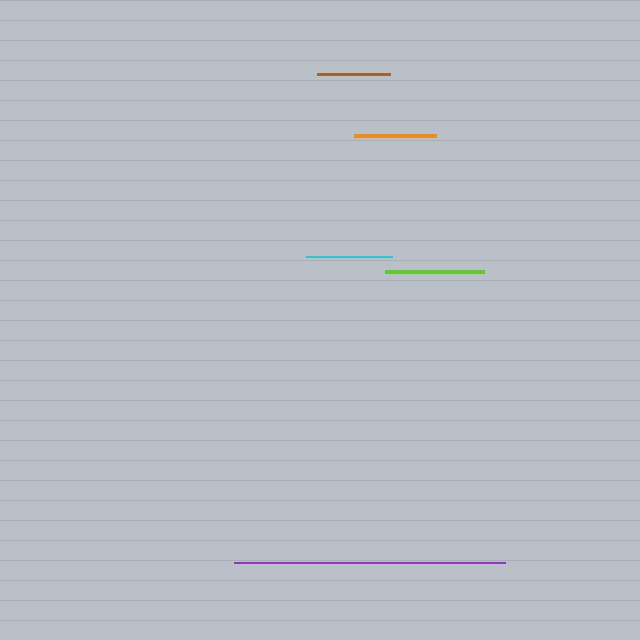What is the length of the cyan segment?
The cyan segment is approximately 86 pixels long.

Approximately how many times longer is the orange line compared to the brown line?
The orange line is approximately 1.1 times the length of the brown line.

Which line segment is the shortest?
The brown line is the shortest at approximately 73 pixels.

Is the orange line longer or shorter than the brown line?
The orange line is longer than the brown line.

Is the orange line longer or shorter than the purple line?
The purple line is longer than the orange line.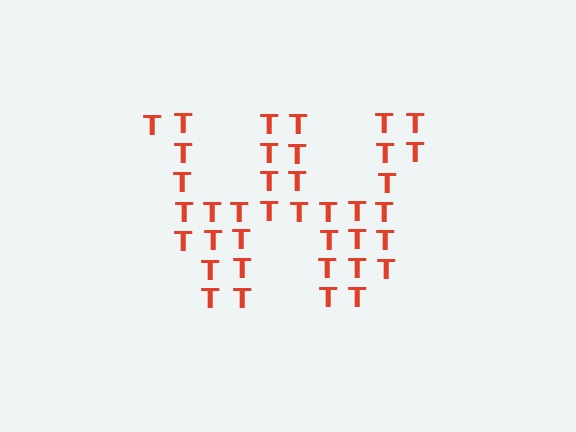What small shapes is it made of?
It is made of small letter T's.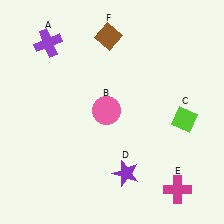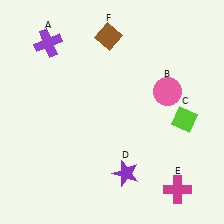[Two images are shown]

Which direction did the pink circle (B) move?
The pink circle (B) moved right.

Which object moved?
The pink circle (B) moved right.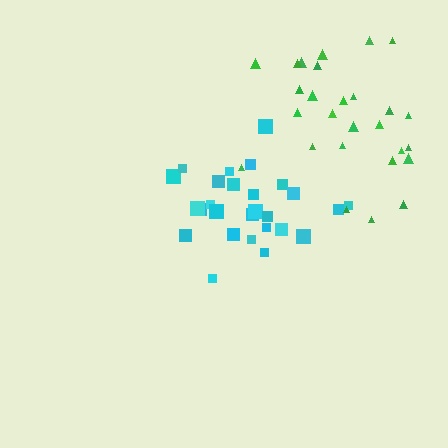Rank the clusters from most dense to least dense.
cyan, green.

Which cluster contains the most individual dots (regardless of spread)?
Cyan (27).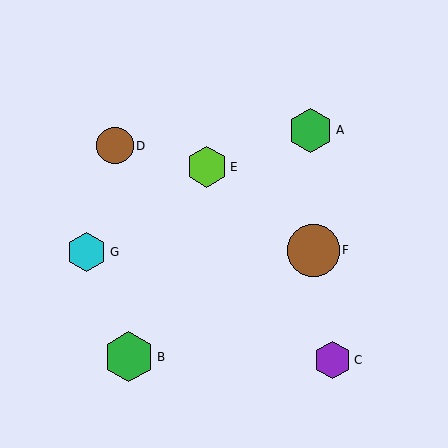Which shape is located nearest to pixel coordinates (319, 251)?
The brown circle (labeled F) at (313, 250) is nearest to that location.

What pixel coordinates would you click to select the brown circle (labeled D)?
Click at (115, 146) to select the brown circle D.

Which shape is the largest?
The brown circle (labeled F) is the largest.